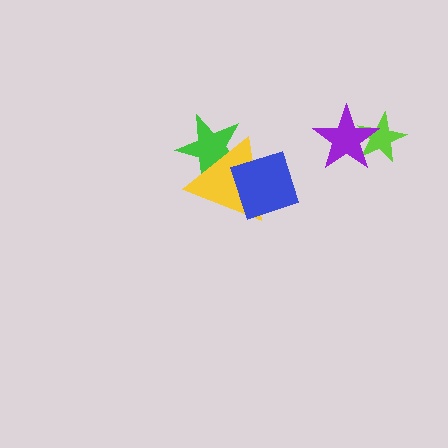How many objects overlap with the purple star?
1 object overlaps with the purple star.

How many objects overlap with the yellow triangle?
2 objects overlap with the yellow triangle.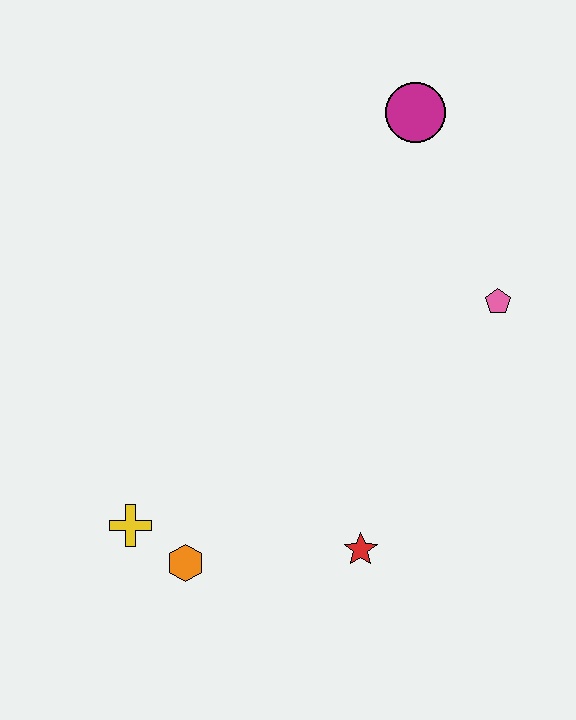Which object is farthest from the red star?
The magenta circle is farthest from the red star.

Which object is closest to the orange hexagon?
The yellow cross is closest to the orange hexagon.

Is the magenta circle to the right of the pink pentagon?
No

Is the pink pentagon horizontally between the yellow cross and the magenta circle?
No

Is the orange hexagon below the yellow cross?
Yes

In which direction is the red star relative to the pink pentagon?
The red star is below the pink pentagon.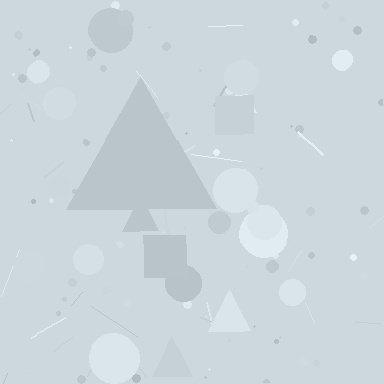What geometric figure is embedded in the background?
A triangle is embedded in the background.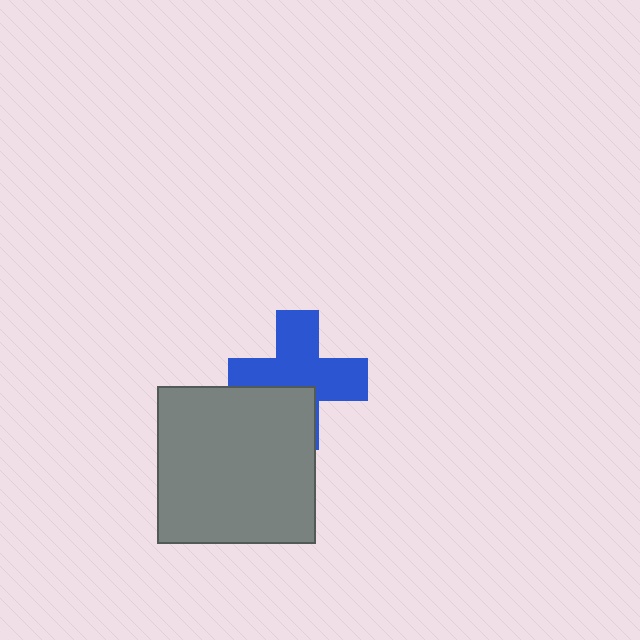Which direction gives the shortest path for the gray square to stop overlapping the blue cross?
Moving down gives the shortest separation.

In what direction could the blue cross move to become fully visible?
The blue cross could move up. That would shift it out from behind the gray square entirely.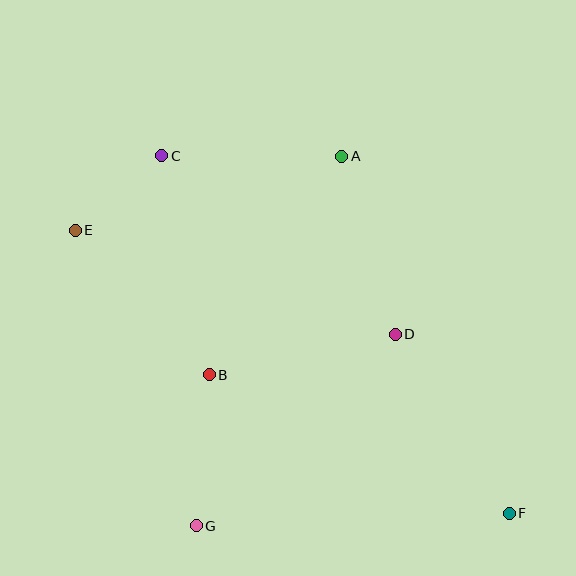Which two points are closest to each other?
Points C and E are closest to each other.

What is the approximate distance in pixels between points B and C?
The distance between B and C is approximately 224 pixels.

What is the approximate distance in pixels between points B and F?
The distance between B and F is approximately 331 pixels.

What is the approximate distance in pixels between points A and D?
The distance between A and D is approximately 186 pixels.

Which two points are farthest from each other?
Points E and F are farthest from each other.